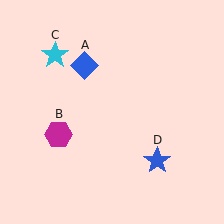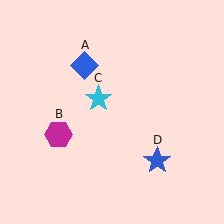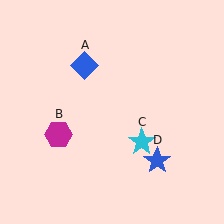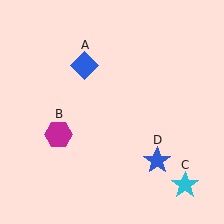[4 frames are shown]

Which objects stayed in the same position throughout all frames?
Blue diamond (object A) and magenta hexagon (object B) and blue star (object D) remained stationary.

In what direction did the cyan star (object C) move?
The cyan star (object C) moved down and to the right.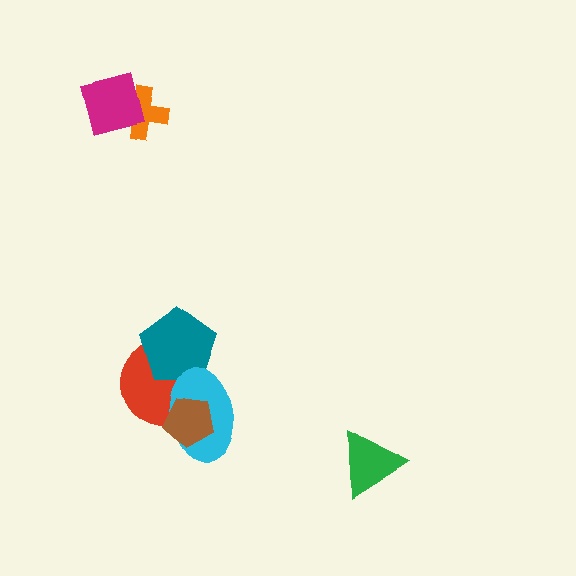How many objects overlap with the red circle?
3 objects overlap with the red circle.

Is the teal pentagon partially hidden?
Yes, it is partially covered by another shape.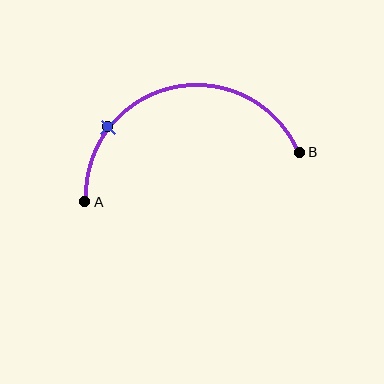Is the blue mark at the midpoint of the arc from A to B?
No. The blue mark lies on the arc but is closer to endpoint A. The arc midpoint would be at the point on the curve equidistant along the arc from both A and B.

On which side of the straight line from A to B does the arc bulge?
The arc bulges above the straight line connecting A and B.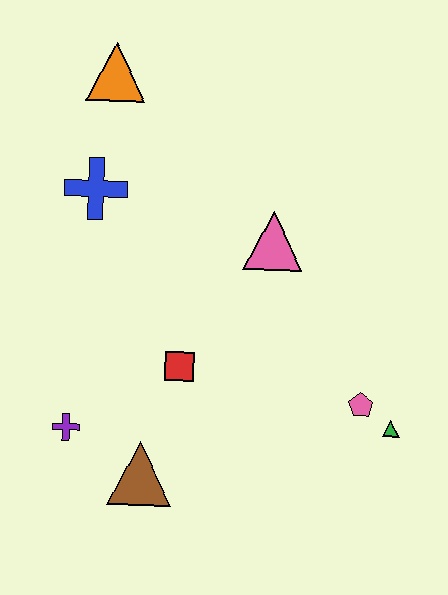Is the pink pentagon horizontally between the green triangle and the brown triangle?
Yes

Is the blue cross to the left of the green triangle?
Yes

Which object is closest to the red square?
The brown triangle is closest to the red square.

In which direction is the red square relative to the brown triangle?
The red square is above the brown triangle.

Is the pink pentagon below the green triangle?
No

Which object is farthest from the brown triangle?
The orange triangle is farthest from the brown triangle.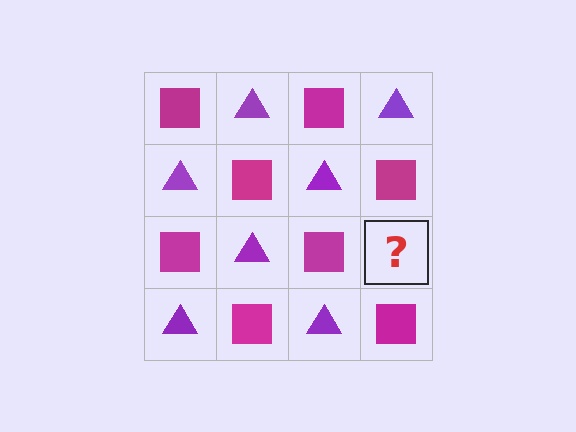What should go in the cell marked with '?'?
The missing cell should contain a purple triangle.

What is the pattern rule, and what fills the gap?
The rule is that it alternates magenta square and purple triangle in a checkerboard pattern. The gap should be filled with a purple triangle.